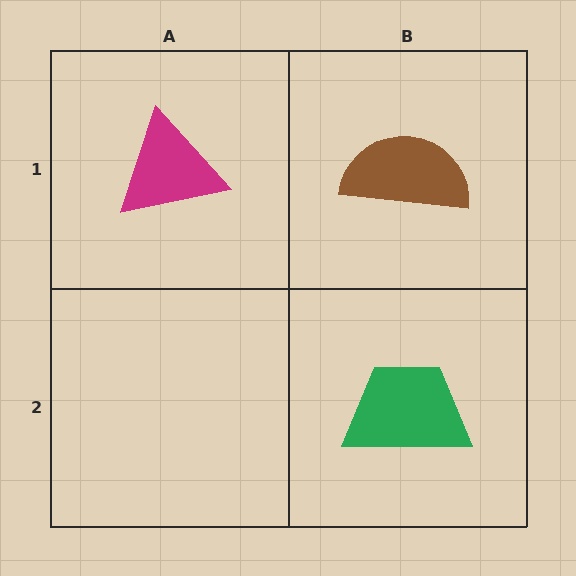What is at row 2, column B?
A green trapezoid.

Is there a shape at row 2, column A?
No, that cell is empty.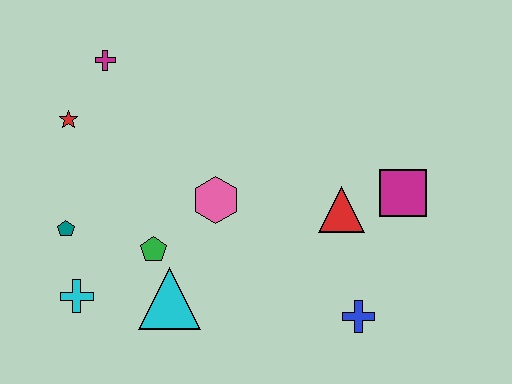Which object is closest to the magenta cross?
The red star is closest to the magenta cross.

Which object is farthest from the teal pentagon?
The magenta square is farthest from the teal pentagon.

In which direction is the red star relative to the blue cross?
The red star is to the left of the blue cross.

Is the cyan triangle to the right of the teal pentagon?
Yes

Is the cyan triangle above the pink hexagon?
No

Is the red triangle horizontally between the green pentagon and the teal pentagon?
No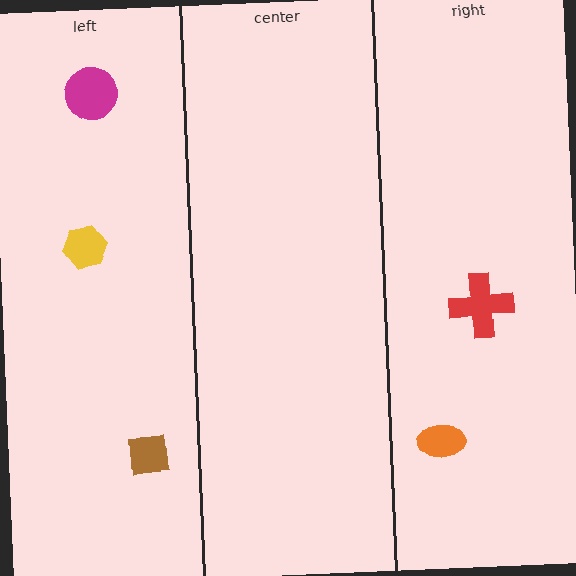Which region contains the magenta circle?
The left region.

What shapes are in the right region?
The red cross, the orange ellipse.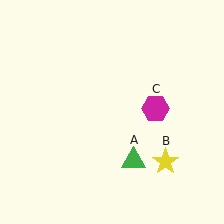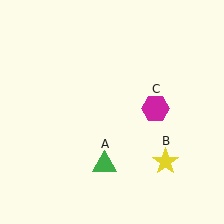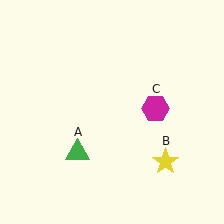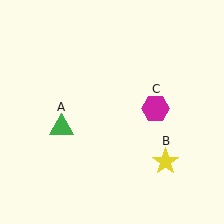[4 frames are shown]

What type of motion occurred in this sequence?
The green triangle (object A) rotated clockwise around the center of the scene.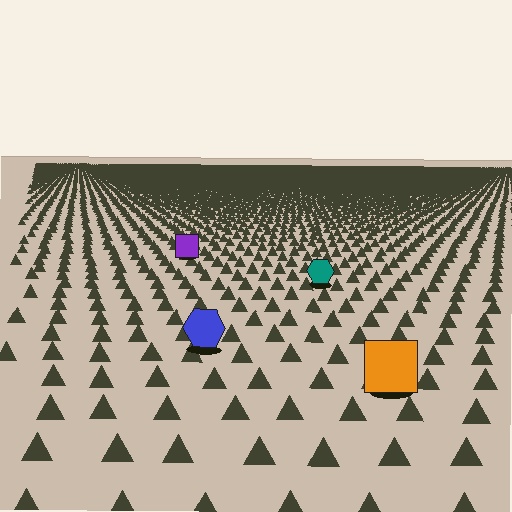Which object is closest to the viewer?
The orange square is closest. The texture marks near it are larger and more spread out.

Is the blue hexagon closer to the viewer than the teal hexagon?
Yes. The blue hexagon is closer — you can tell from the texture gradient: the ground texture is coarser near it.